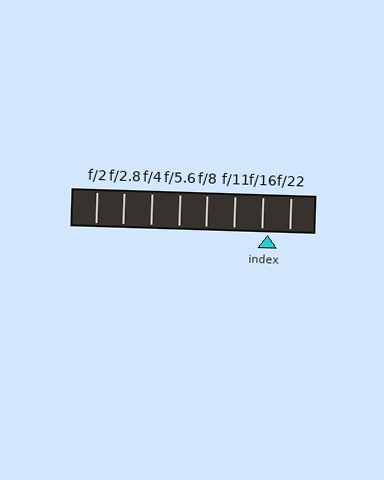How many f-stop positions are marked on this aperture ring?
There are 8 f-stop positions marked.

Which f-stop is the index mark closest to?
The index mark is closest to f/16.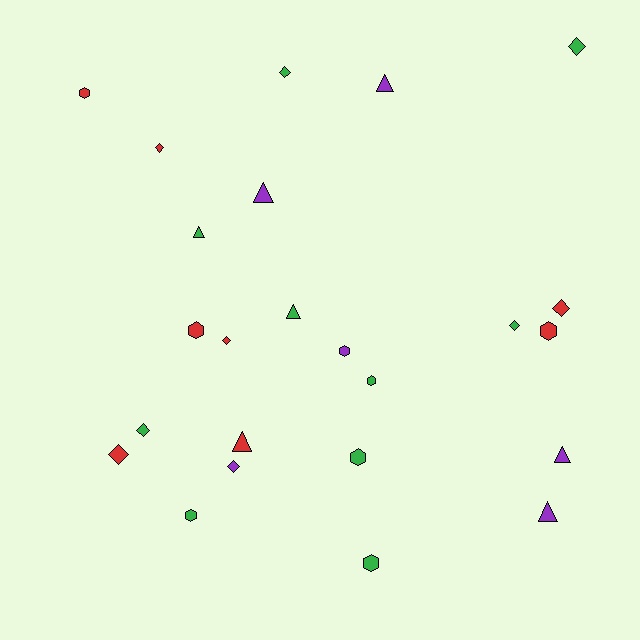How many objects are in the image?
There are 24 objects.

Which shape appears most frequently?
Diamond, with 9 objects.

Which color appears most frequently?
Green, with 10 objects.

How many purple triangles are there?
There are 4 purple triangles.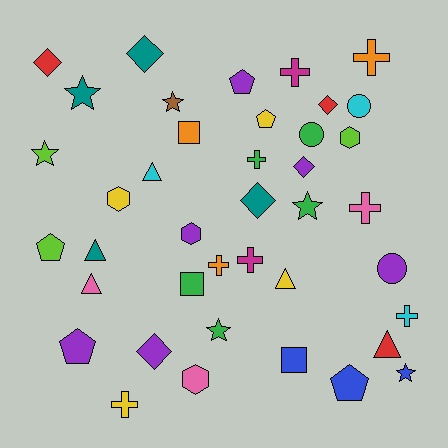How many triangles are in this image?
There are 5 triangles.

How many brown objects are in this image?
There is 1 brown object.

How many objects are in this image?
There are 40 objects.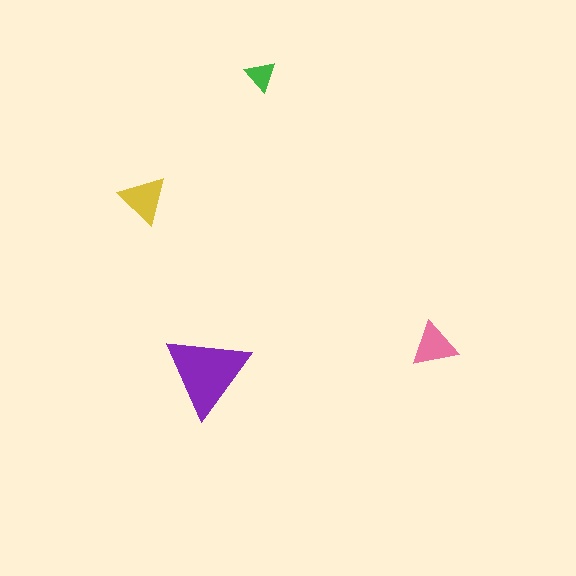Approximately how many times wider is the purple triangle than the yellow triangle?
About 2 times wider.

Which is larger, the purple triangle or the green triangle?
The purple one.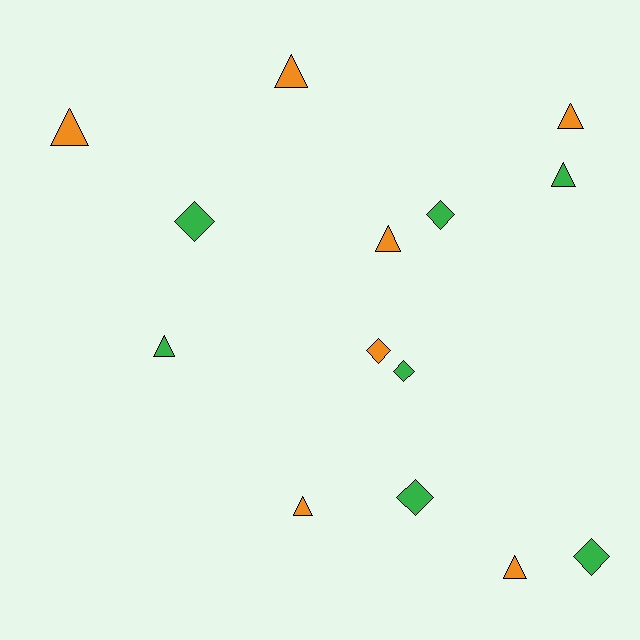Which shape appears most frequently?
Triangle, with 8 objects.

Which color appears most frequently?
Green, with 7 objects.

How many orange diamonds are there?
There is 1 orange diamond.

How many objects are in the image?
There are 14 objects.